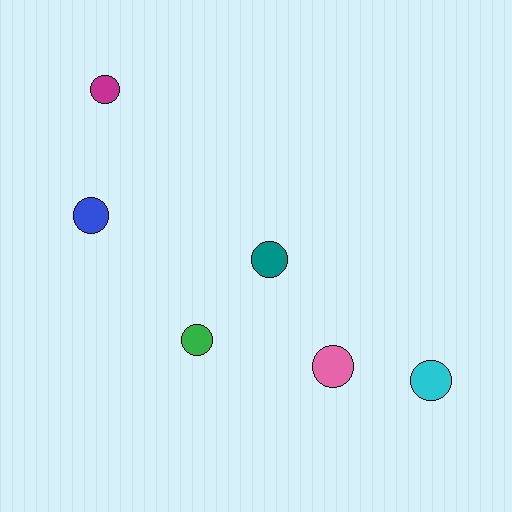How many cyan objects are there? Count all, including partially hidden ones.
There is 1 cyan object.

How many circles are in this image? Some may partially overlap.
There are 6 circles.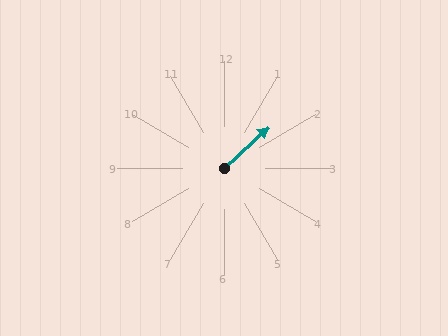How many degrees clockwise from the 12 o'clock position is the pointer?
Approximately 48 degrees.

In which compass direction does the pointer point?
Northeast.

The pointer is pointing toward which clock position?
Roughly 2 o'clock.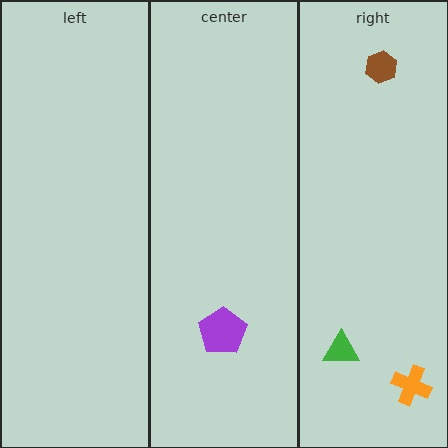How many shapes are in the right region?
3.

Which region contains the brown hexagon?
The right region.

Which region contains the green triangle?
The right region.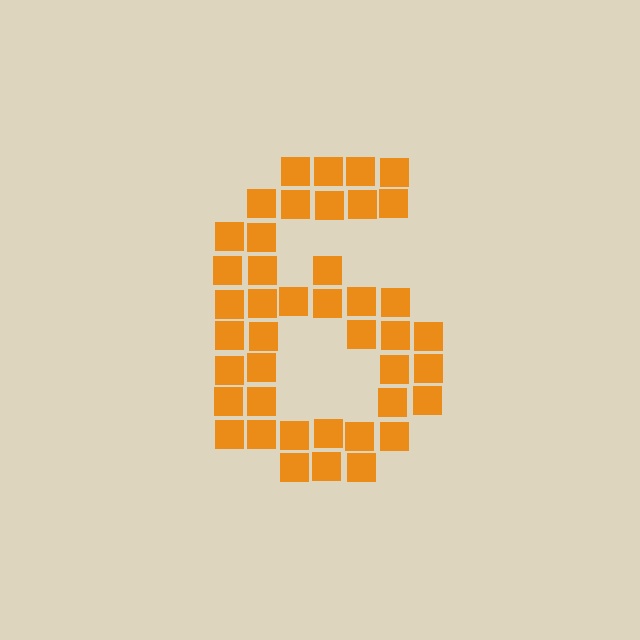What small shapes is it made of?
It is made of small squares.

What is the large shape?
The large shape is the digit 6.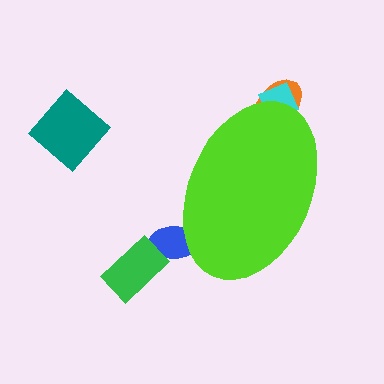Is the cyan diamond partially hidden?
Yes, the cyan diamond is partially hidden behind the lime ellipse.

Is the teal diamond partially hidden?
No, the teal diamond is fully visible.